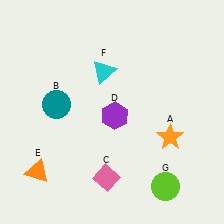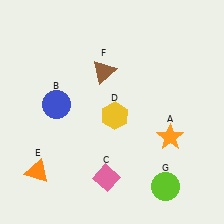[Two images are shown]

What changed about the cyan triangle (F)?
In Image 1, F is cyan. In Image 2, it changed to brown.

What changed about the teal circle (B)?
In Image 1, B is teal. In Image 2, it changed to blue.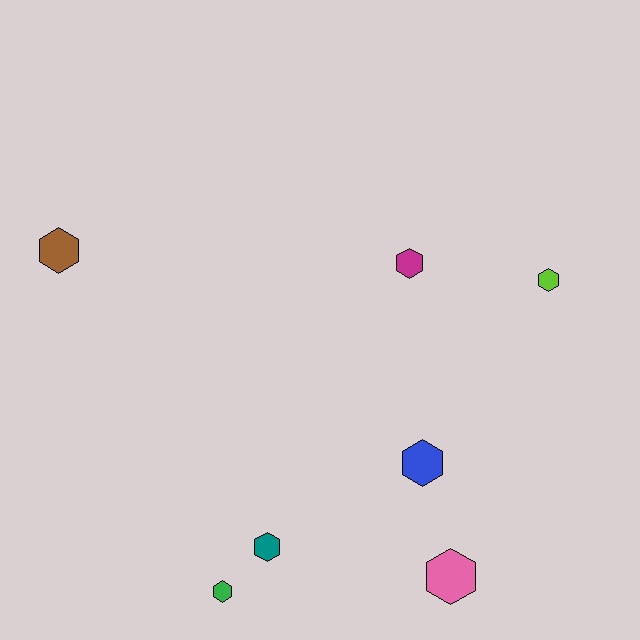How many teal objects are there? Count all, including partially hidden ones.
There is 1 teal object.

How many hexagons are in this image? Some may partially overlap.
There are 7 hexagons.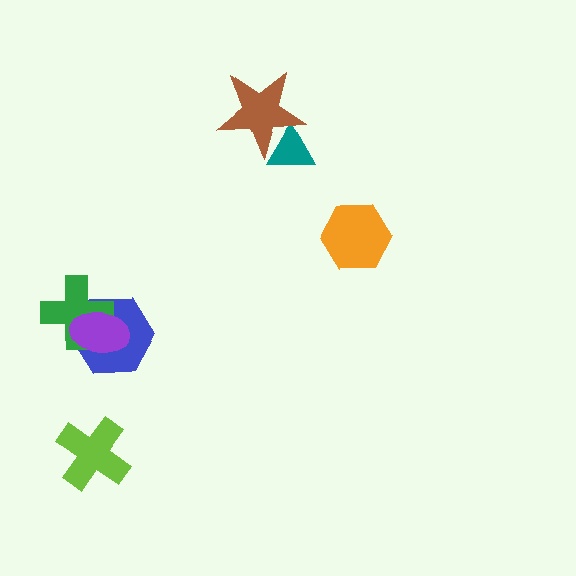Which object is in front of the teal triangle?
The brown star is in front of the teal triangle.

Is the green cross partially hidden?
Yes, it is partially covered by another shape.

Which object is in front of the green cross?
The purple ellipse is in front of the green cross.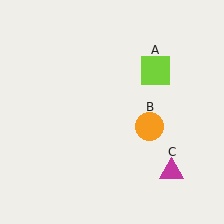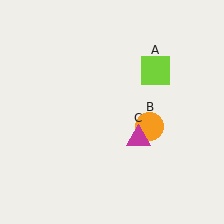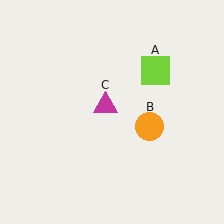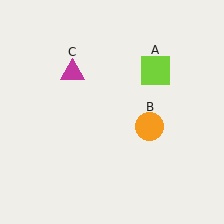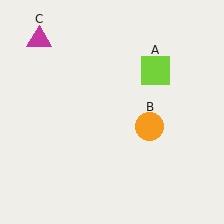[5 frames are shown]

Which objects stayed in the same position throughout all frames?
Lime square (object A) and orange circle (object B) remained stationary.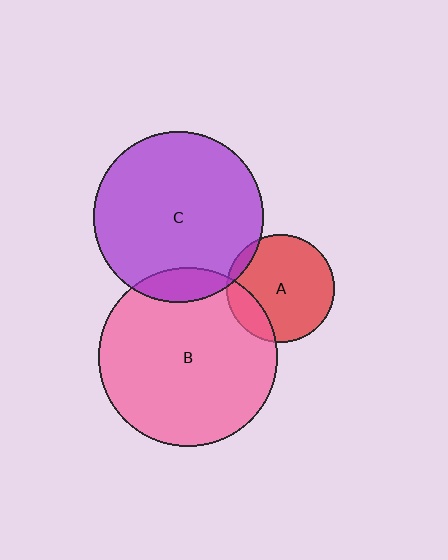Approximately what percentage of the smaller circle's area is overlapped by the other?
Approximately 5%.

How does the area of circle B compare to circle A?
Approximately 2.7 times.